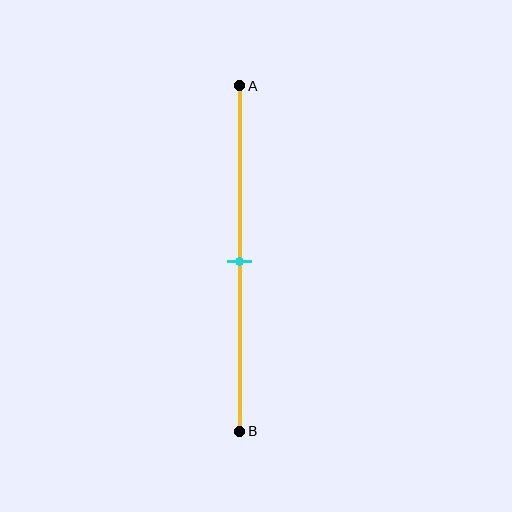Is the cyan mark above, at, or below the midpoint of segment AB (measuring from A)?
The cyan mark is approximately at the midpoint of segment AB.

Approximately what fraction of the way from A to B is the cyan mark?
The cyan mark is approximately 50% of the way from A to B.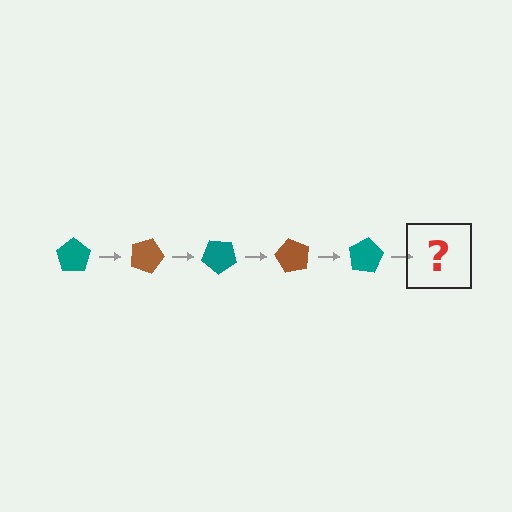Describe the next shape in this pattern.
It should be a brown pentagon, rotated 100 degrees from the start.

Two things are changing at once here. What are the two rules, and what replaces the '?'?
The two rules are that it rotates 20 degrees each step and the color cycles through teal and brown. The '?' should be a brown pentagon, rotated 100 degrees from the start.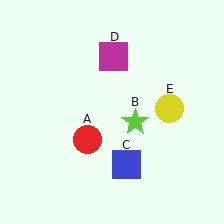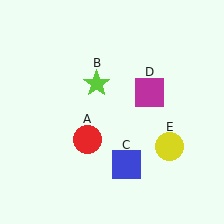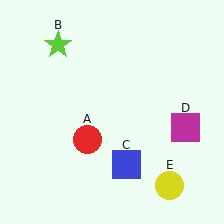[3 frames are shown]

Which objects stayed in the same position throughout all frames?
Red circle (object A) and blue square (object C) remained stationary.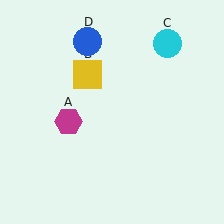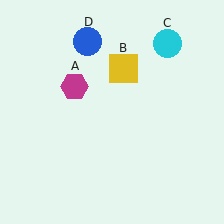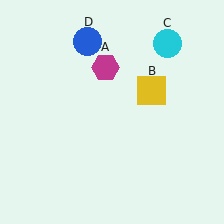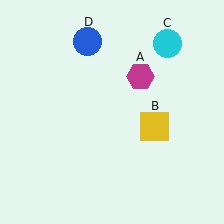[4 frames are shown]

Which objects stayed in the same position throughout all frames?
Cyan circle (object C) and blue circle (object D) remained stationary.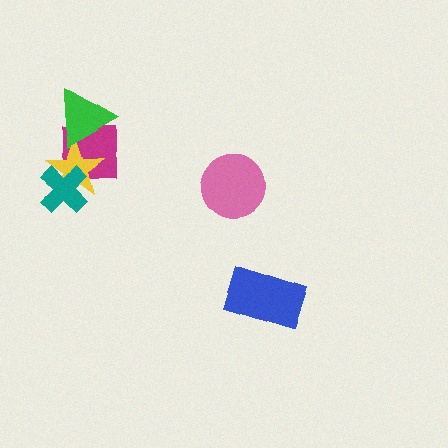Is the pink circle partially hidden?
No, no other shape covers it.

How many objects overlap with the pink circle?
0 objects overlap with the pink circle.